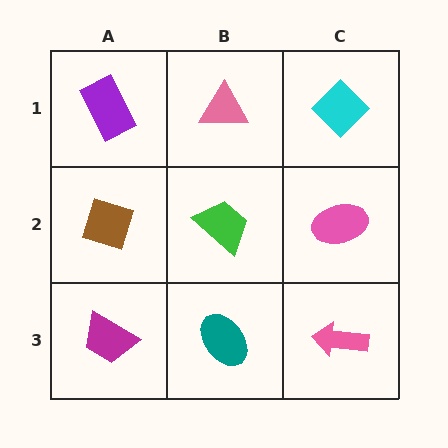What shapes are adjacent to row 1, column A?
A brown diamond (row 2, column A), a pink triangle (row 1, column B).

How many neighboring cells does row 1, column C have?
2.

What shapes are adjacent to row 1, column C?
A pink ellipse (row 2, column C), a pink triangle (row 1, column B).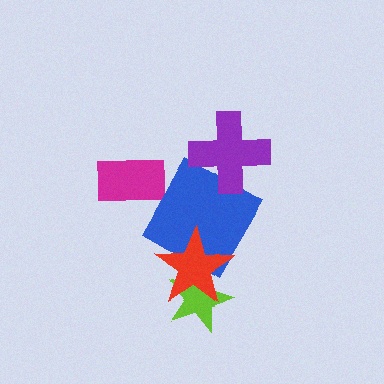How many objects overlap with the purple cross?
1 object overlaps with the purple cross.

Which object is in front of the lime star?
The red star is in front of the lime star.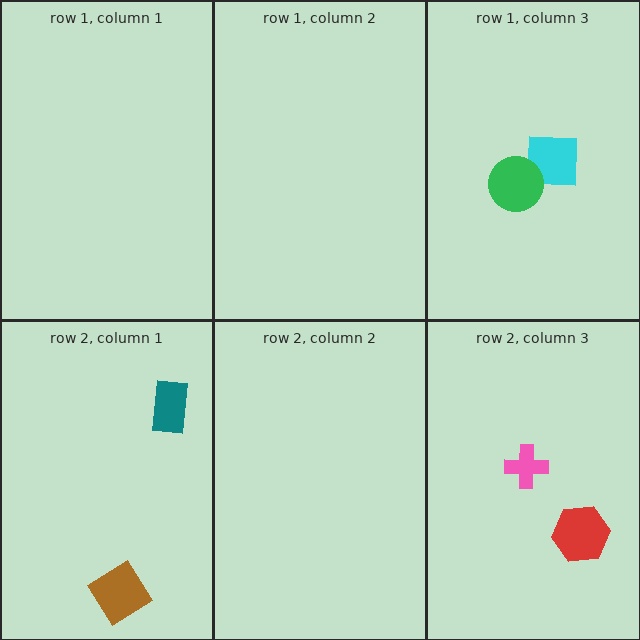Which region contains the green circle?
The row 1, column 3 region.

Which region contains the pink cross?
The row 2, column 3 region.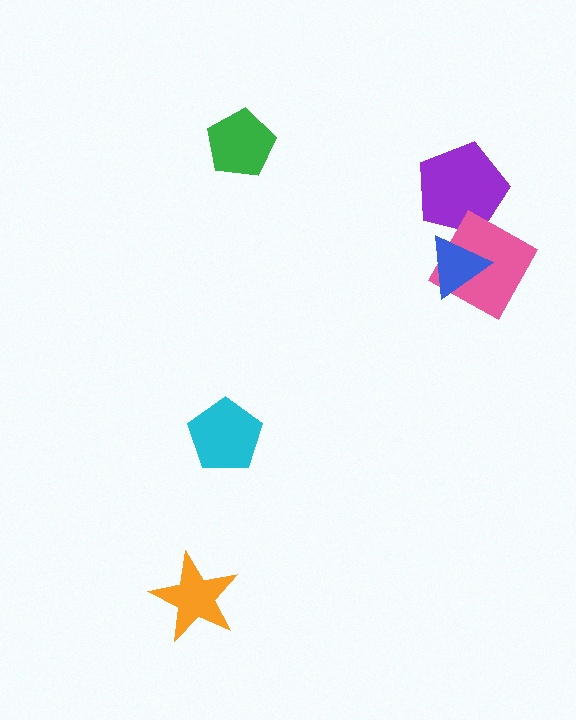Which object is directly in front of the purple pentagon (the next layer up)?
The pink square is directly in front of the purple pentagon.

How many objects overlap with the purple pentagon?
2 objects overlap with the purple pentagon.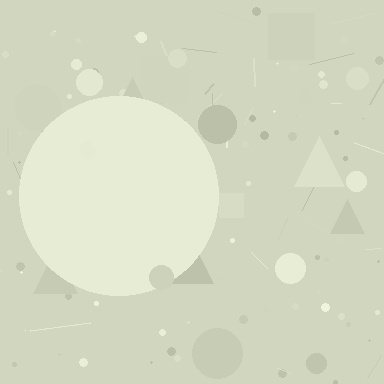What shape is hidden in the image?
A circle is hidden in the image.